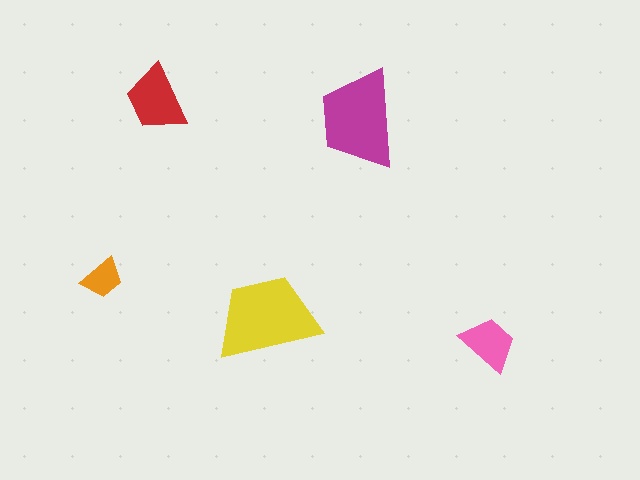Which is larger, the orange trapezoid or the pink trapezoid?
The pink one.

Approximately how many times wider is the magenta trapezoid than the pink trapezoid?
About 1.5 times wider.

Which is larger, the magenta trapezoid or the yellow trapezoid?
The yellow one.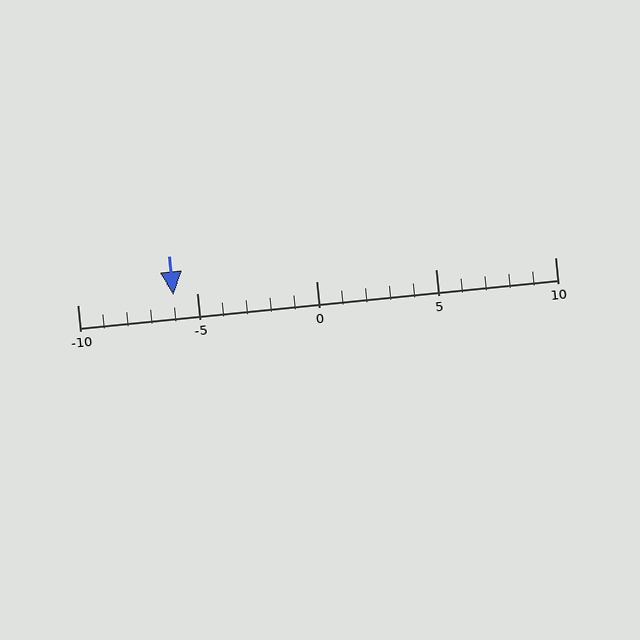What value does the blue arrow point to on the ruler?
The blue arrow points to approximately -6.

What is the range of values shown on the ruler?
The ruler shows values from -10 to 10.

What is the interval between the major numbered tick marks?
The major tick marks are spaced 5 units apart.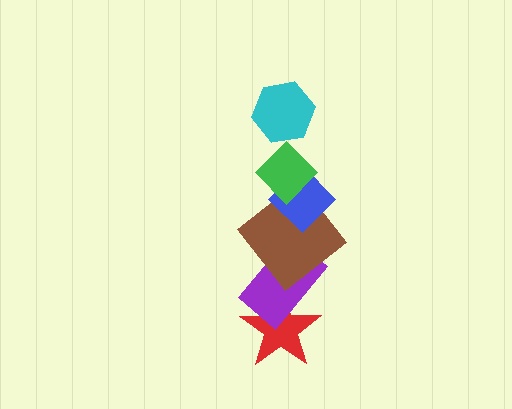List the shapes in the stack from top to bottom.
From top to bottom: the cyan hexagon, the green diamond, the blue diamond, the brown diamond, the purple rectangle, the red star.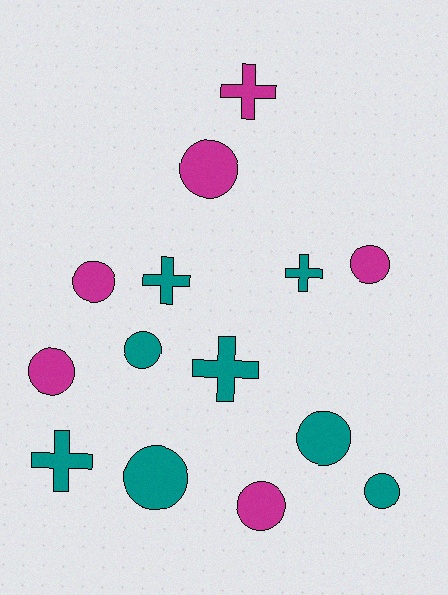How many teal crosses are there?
There are 4 teal crosses.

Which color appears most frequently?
Teal, with 8 objects.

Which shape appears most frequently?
Circle, with 9 objects.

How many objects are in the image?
There are 14 objects.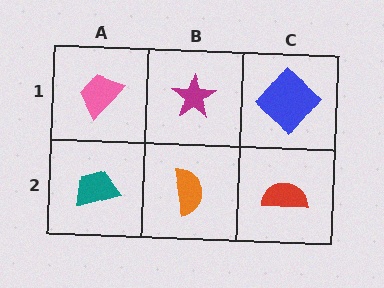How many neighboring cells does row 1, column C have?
2.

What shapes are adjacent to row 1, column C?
A red semicircle (row 2, column C), a magenta star (row 1, column B).